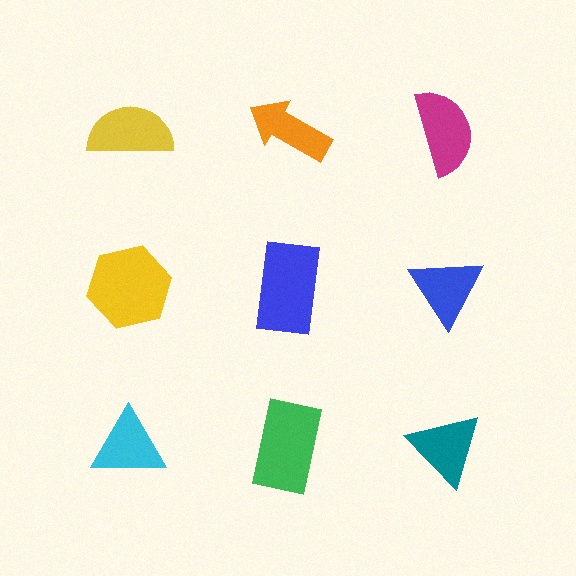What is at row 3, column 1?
A cyan triangle.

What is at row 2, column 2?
A blue rectangle.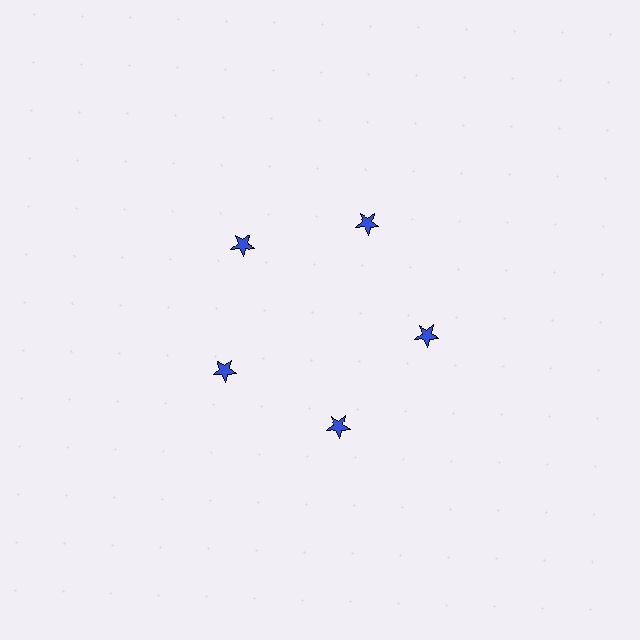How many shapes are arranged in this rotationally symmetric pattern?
There are 5 shapes, arranged in 5 groups of 1.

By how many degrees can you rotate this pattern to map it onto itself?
The pattern maps onto itself every 72 degrees of rotation.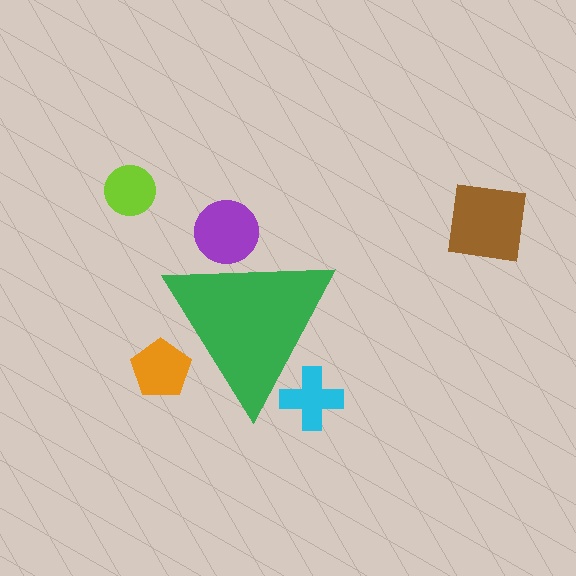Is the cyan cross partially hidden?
Yes, the cyan cross is partially hidden behind the green triangle.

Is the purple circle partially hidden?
Yes, the purple circle is partially hidden behind the green triangle.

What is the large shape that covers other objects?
A green triangle.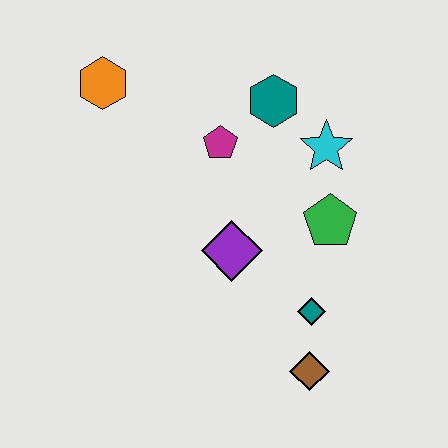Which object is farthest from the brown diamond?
The orange hexagon is farthest from the brown diamond.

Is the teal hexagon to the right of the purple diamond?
Yes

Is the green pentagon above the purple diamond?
Yes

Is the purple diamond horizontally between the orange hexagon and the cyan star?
Yes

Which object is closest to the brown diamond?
The teal diamond is closest to the brown diamond.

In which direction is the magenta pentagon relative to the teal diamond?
The magenta pentagon is above the teal diamond.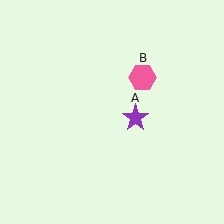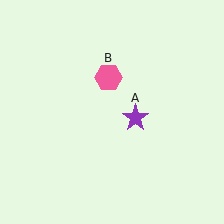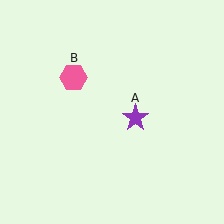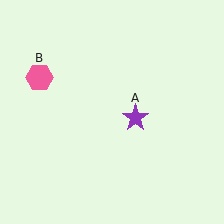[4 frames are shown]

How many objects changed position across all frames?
1 object changed position: pink hexagon (object B).